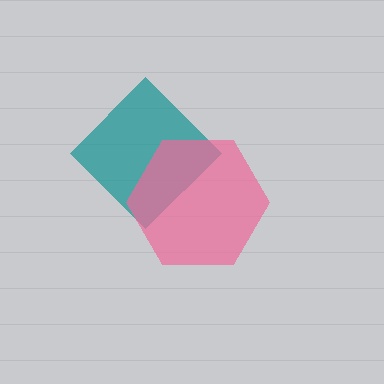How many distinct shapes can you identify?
There are 2 distinct shapes: a teal diamond, a pink hexagon.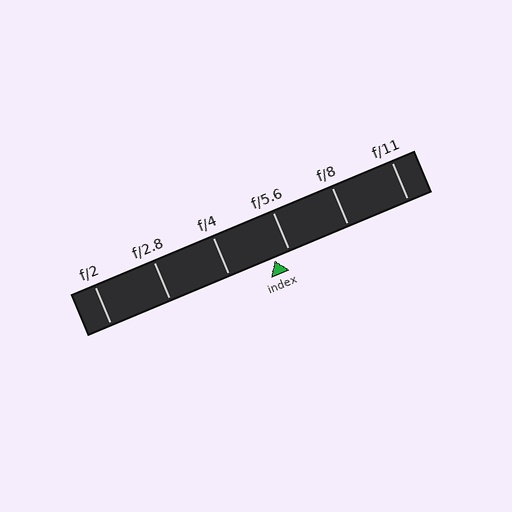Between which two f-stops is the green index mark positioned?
The index mark is between f/4 and f/5.6.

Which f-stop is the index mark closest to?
The index mark is closest to f/5.6.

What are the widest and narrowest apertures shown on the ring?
The widest aperture shown is f/2 and the narrowest is f/11.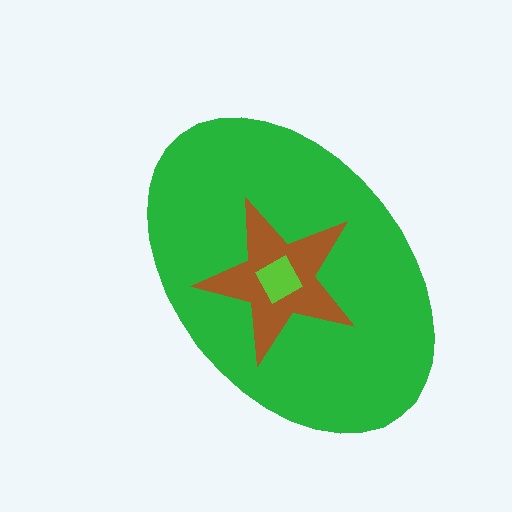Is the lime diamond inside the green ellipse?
Yes.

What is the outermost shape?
The green ellipse.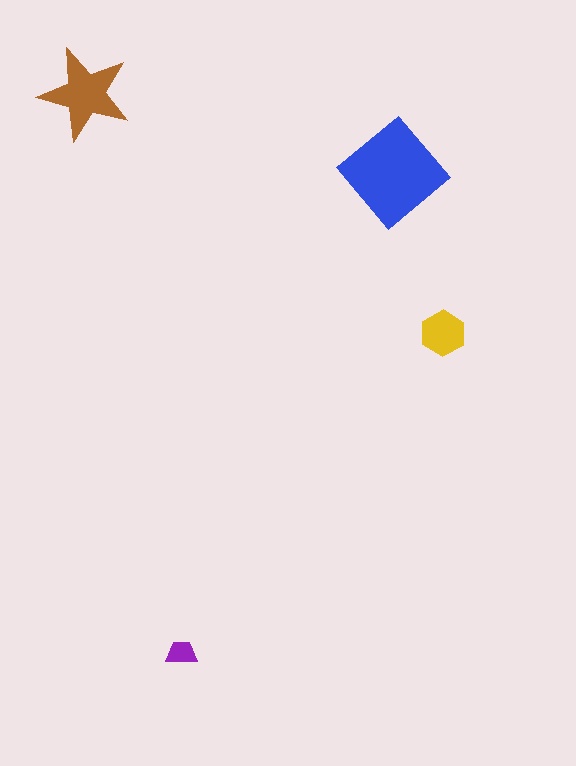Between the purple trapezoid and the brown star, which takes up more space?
The brown star.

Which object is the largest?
The blue diamond.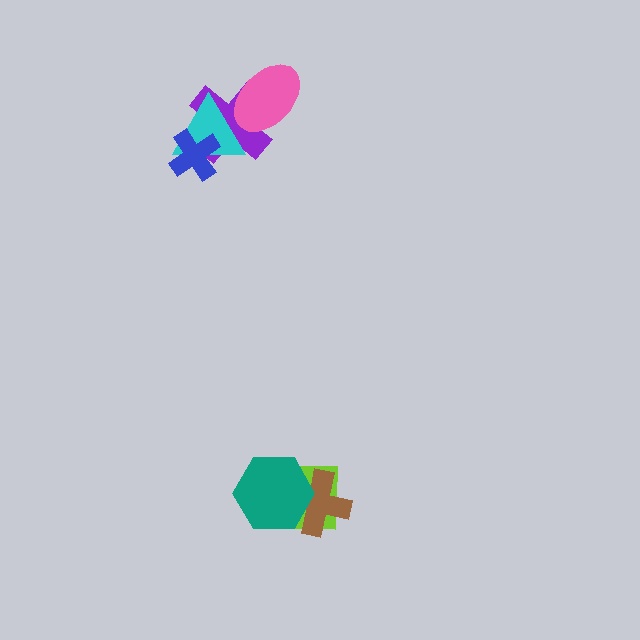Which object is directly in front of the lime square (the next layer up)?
The brown cross is directly in front of the lime square.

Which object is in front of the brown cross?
The teal hexagon is in front of the brown cross.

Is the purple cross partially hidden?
Yes, it is partially covered by another shape.